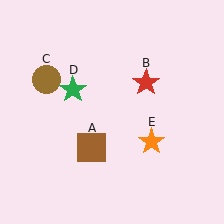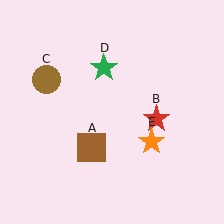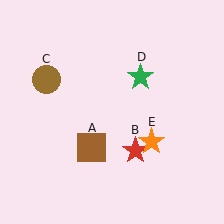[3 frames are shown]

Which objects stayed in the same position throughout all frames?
Brown square (object A) and brown circle (object C) and orange star (object E) remained stationary.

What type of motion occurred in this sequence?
The red star (object B), green star (object D) rotated clockwise around the center of the scene.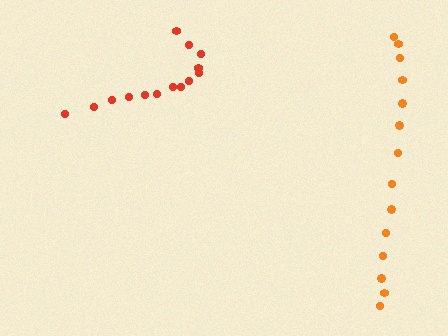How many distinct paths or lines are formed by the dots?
There are 2 distinct paths.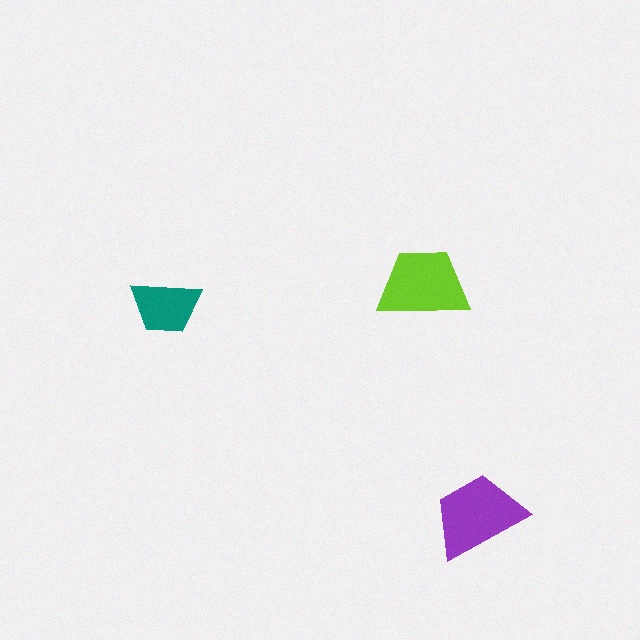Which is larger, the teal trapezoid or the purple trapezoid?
The purple one.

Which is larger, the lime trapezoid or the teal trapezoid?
The lime one.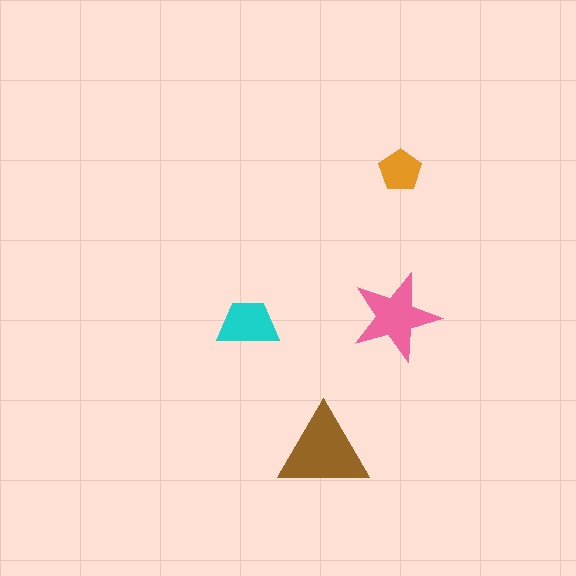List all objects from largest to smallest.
The brown triangle, the pink star, the cyan trapezoid, the orange pentagon.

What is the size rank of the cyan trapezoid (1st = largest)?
3rd.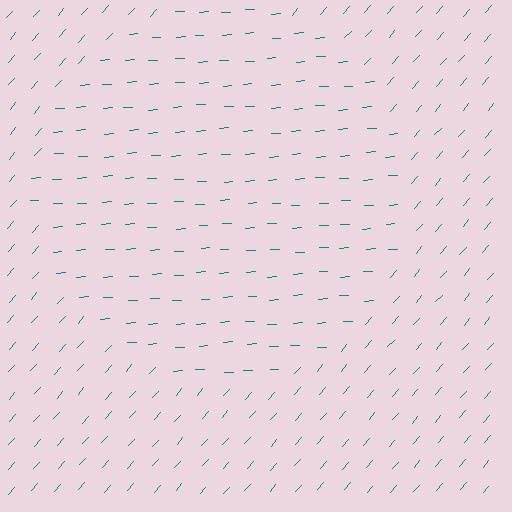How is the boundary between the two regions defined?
The boundary is defined purely by a change in line orientation (approximately 45 degrees difference). All lines are the same color and thickness.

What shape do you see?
I see a circle.